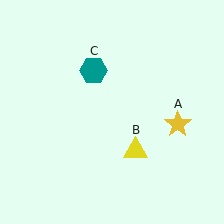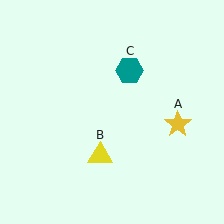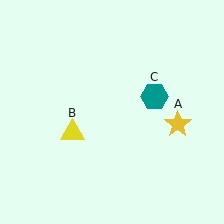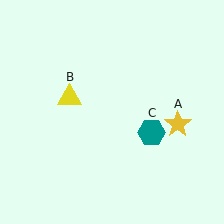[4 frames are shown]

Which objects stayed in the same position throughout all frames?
Yellow star (object A) remained stationary.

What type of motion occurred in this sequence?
The yellow triangle (object B), teal hexagon (object C) rotated clockwise around the center of the scene.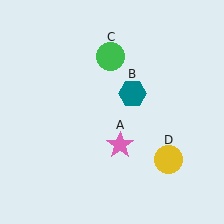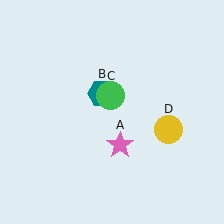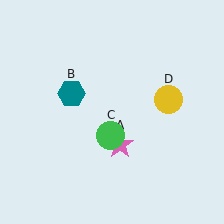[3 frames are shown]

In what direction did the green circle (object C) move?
The green circle (object C) moved down.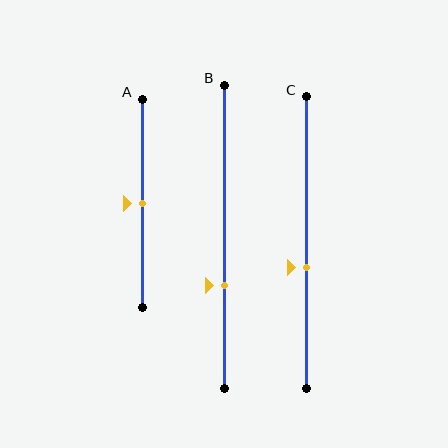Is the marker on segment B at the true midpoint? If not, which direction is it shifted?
No, the marker on segment B is shifted downward by about 16% of the segment length.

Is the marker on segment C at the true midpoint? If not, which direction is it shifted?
No, the marker on segment C is shifted downward by about 9% of the segment length.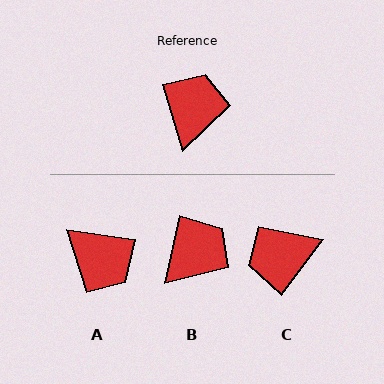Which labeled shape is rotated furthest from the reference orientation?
C, about 125 degrees away.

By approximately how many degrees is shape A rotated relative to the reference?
Approximately 115 degrees clockwise.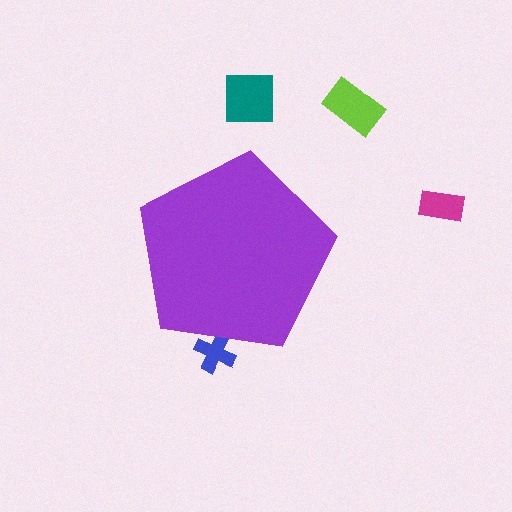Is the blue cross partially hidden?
Yes, the blue cross is partially hidden behind the purple pentagon.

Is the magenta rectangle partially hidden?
No, the magenta rectangle is fully visible.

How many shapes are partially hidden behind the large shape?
1 shape is partially hidden.